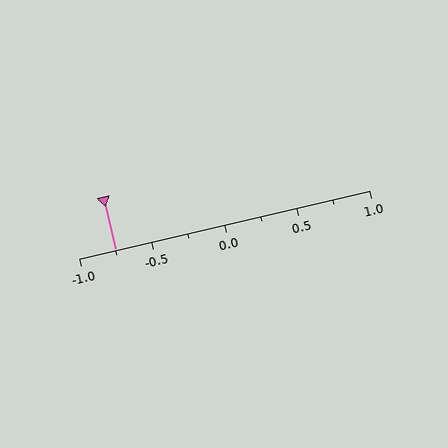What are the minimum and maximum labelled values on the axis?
The axis runs from -1.0 to 1.0.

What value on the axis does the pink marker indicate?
The marker indicates approximately -0.75.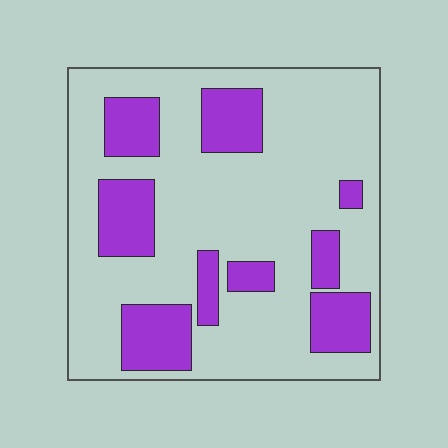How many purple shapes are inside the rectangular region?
9.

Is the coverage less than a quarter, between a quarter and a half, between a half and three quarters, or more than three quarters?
Between a quarter and a half.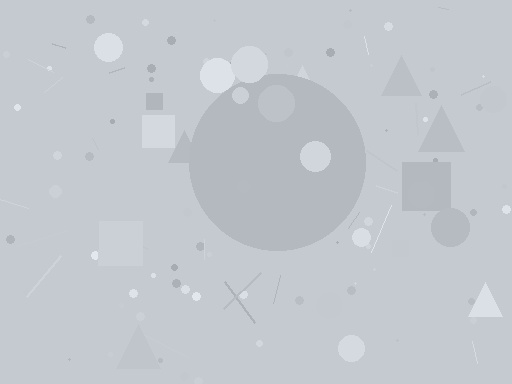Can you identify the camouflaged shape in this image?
The camouflaged shape is a circle.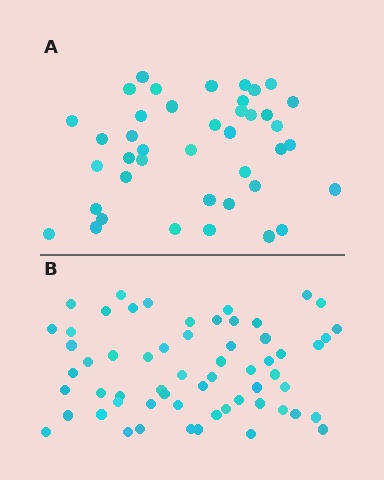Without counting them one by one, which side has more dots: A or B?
Region B (the bottom region) has more dots.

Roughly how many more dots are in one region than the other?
Region B has approximately 20 more dots than region A.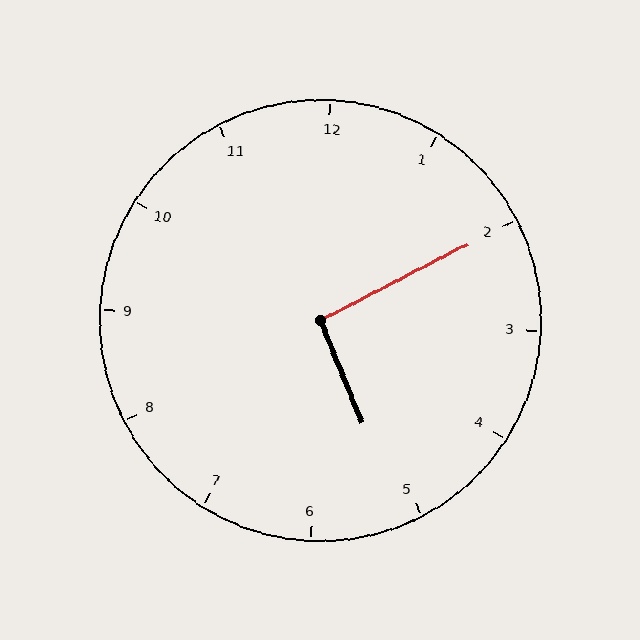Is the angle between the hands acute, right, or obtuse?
It is right.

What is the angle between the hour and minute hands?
Approximately 95 degrees.